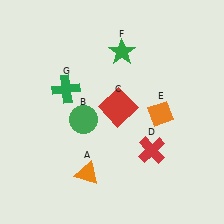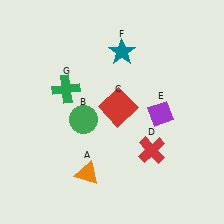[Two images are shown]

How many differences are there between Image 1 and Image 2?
There are 2 differences between the two images.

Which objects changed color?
E changed from orange to purple. F changed from green to teal.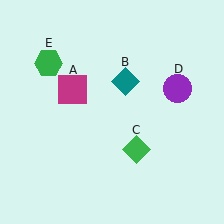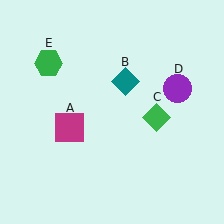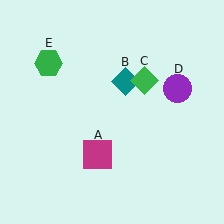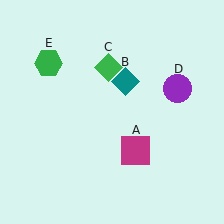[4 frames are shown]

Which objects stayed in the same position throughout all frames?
Teal diamond (object B) and purple circle (object D) and green hexagon (object E) remained stationary.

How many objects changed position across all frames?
2 objects changed position: magenta square (object A), green diamond (object C).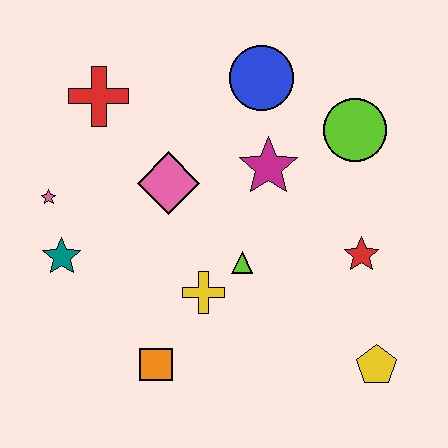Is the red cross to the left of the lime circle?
Yes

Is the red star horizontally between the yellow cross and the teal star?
No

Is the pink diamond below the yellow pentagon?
No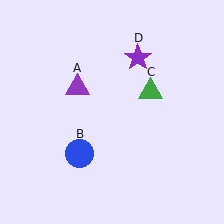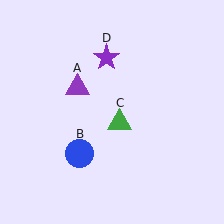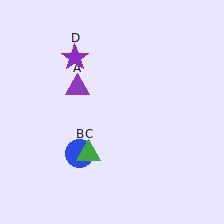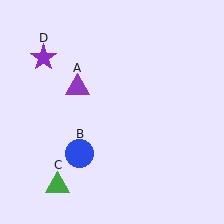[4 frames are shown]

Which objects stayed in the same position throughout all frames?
Purple triangle (object A) and blue circle (object B) remained stationary.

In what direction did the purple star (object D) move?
The purple star (object D) moved left.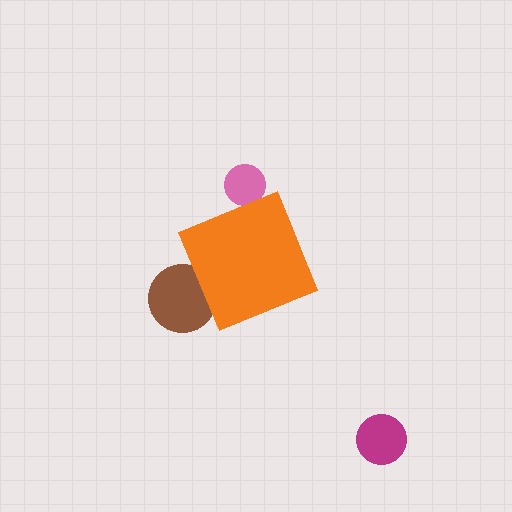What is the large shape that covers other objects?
An orange diamond.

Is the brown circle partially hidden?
Yes, the brown circle is partially hidden behind the orange diamond.